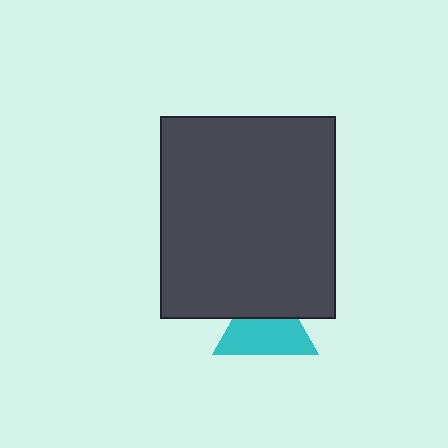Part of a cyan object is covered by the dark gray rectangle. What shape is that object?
It is a triangle.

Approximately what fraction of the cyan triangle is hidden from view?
Roughly 39% of the cyan triangle is hidden behind the dark gray rectangle.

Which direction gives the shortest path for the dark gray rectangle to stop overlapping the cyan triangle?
Moving up gives the shortest separation.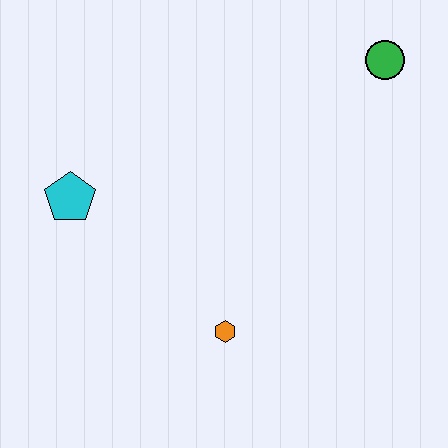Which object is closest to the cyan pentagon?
The orange hexagon is closest to the cyan pentagon.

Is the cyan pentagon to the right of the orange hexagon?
No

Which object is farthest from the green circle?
The cyan pentagon is farthest from the green circle.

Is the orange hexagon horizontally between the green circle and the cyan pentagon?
Yes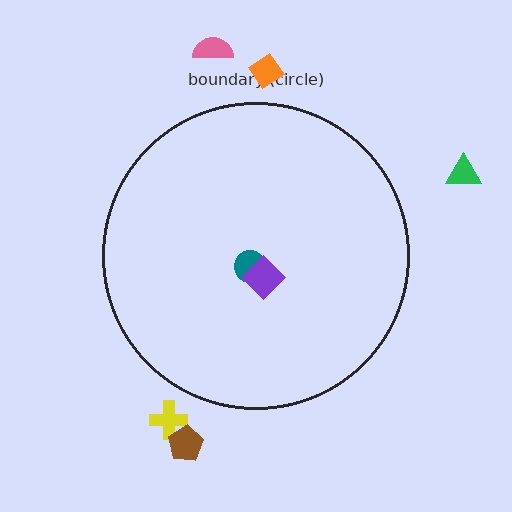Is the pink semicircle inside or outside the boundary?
Outside.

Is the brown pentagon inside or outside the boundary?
Outside.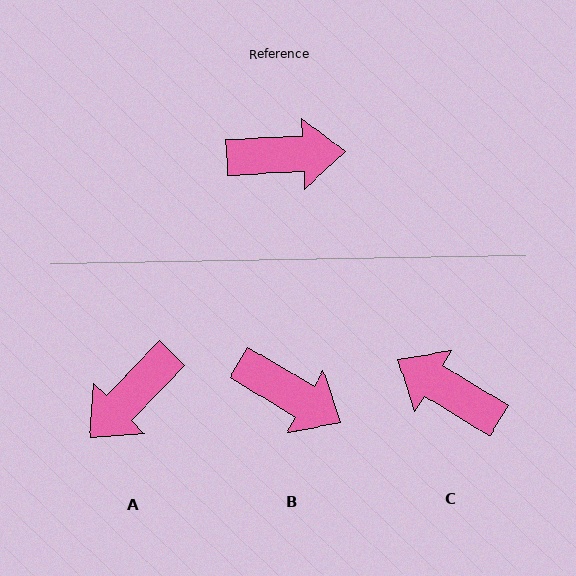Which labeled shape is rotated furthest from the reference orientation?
C, about 146 degrees away.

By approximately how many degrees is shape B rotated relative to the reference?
Approximately 33 degrees clockwise.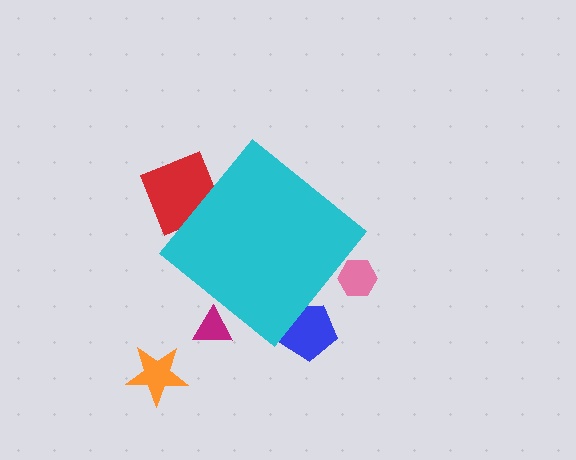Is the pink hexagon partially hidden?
Yes, the pink hexagon is partially hidden behind the cyan diamond.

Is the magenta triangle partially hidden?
Yes, the magenta triangle is partially hidden behind the cyan diamond.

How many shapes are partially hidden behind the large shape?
4 shapes are partially hidden.